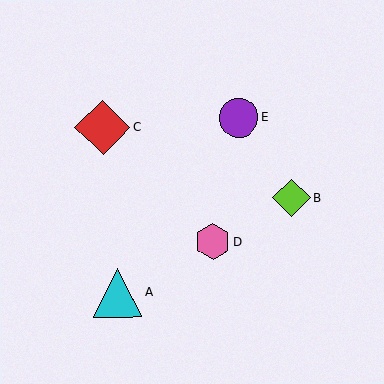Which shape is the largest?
The red diamond (labeled C) is the largest.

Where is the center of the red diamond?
The center of the red diamond is at (103, 127).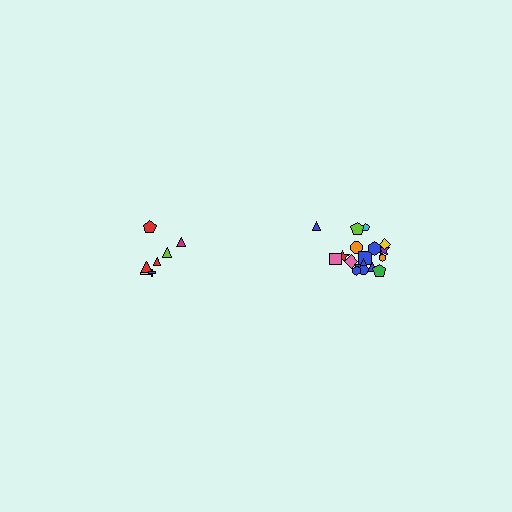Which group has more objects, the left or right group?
The right group.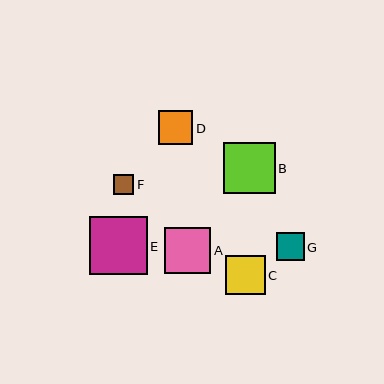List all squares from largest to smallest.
From largest to smallest: E, B, A, C, D, G, F.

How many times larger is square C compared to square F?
Square C is approximately 2.0 times the size of square F.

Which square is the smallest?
Square F is the smallest with a size of approximately 20 pixels.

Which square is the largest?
Square E is the largest with a size of approximately 57 pixels.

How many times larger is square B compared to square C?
Square B is approximately 1.3 times the size of square C.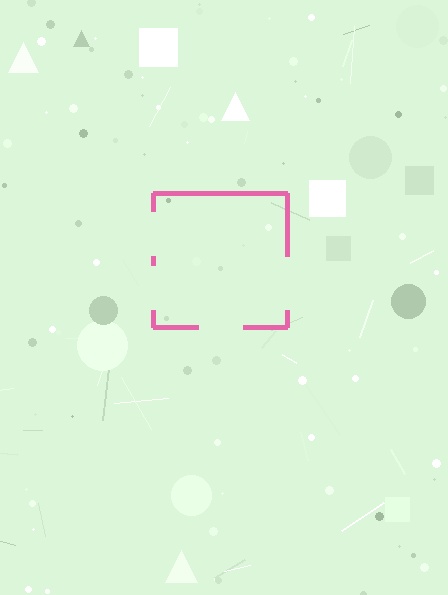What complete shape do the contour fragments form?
The contour fragments form a square.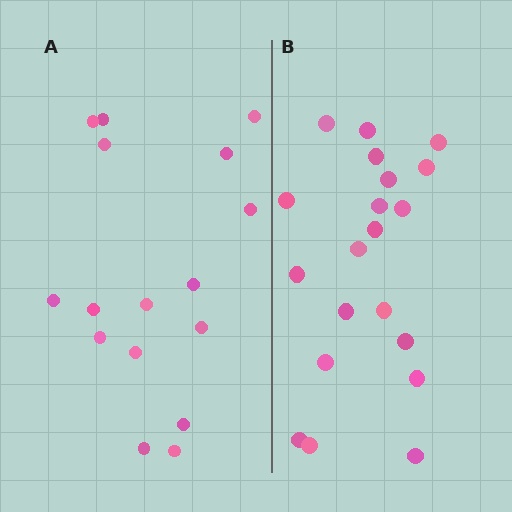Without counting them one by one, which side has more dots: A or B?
Region B (the right region) has more dots.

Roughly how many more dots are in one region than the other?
Region B has about 4 more dots than region A.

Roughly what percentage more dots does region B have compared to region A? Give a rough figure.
About 25% more.